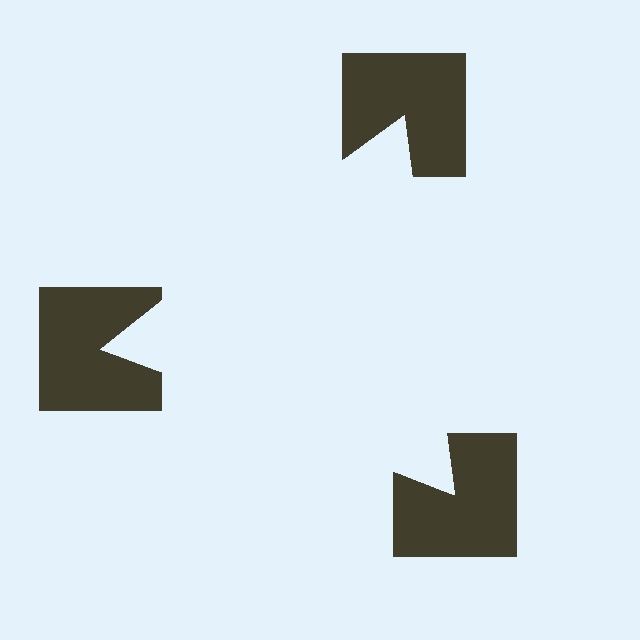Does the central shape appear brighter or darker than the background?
It typically appears slightly brighter than the background, even though no actual brightness change is drawn.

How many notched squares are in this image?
There are 3 — one at each vertex of the illusory triangle.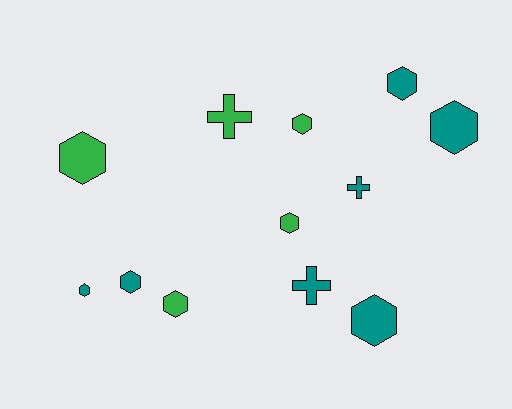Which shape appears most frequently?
Hexagon, with 9 objects.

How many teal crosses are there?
There are 2 teal crosses.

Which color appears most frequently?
Teal, with 7 objects.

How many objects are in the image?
There are 12 objects.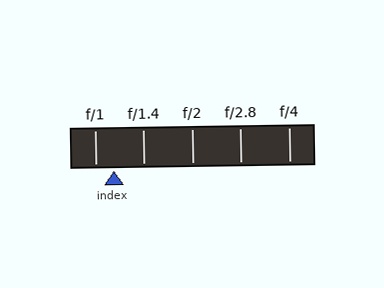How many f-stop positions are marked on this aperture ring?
There are 5 f-stop positions marked.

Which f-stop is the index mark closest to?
The index mark is closest to f/1.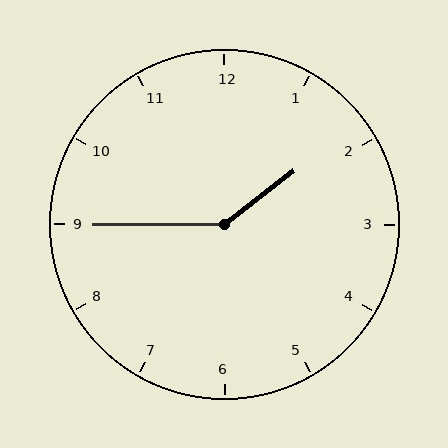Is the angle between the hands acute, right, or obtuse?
It is obtuse.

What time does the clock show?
1:45.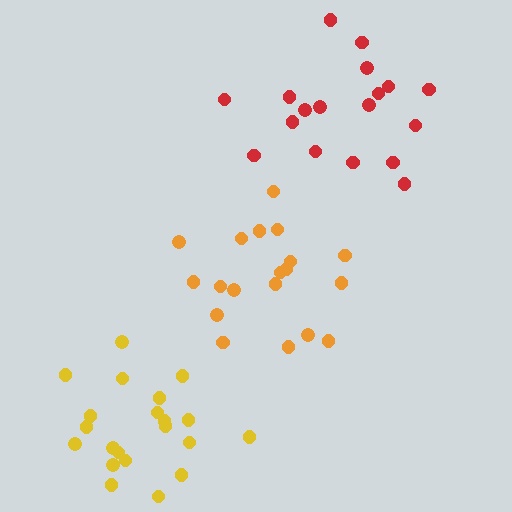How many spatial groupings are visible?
There are 3 spatial groupings.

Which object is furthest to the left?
The yellow cluster is leftmost.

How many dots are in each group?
Group 1: 18 dots, Group 2: 21 dots, Group 3: 19 dots (58 total).